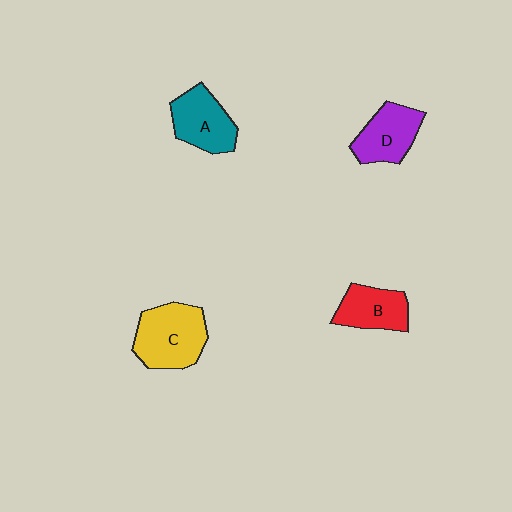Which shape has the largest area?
Shape C (yellow).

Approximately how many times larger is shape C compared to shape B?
Approximately 1.5 times.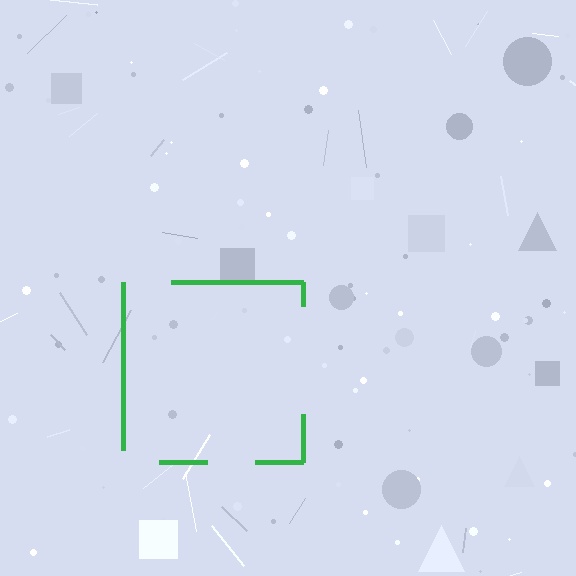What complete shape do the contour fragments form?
The contour fragments form a square.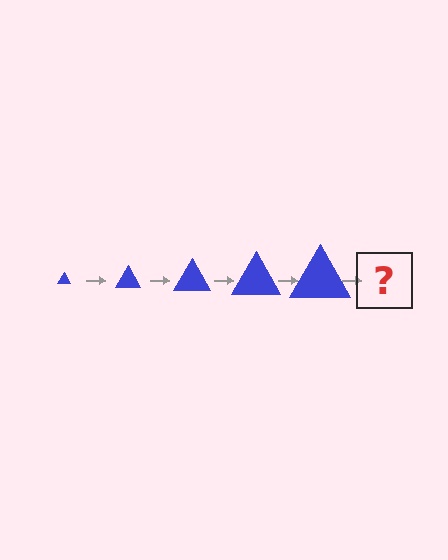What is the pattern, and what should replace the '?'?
The pattern is that the triangle gets progressively larger each step. The '?' should be a blue triangle, larger than the previous one.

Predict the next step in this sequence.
The next step is a blue triangle, larger than the previous one.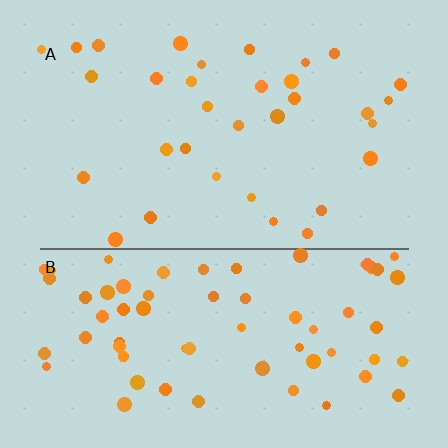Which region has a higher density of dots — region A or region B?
B (the bottom).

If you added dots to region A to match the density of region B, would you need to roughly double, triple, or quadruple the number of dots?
Approximately double.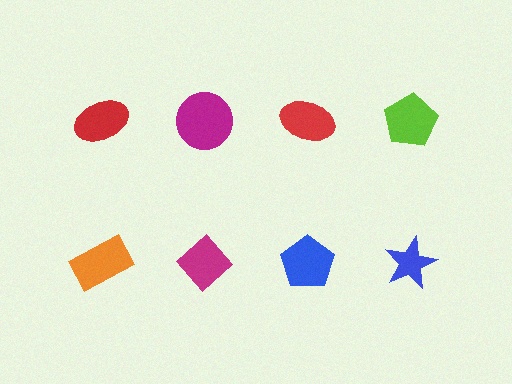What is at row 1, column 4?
A lime pentagon.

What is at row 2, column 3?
A blue pentagon.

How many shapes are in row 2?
4 shapes.